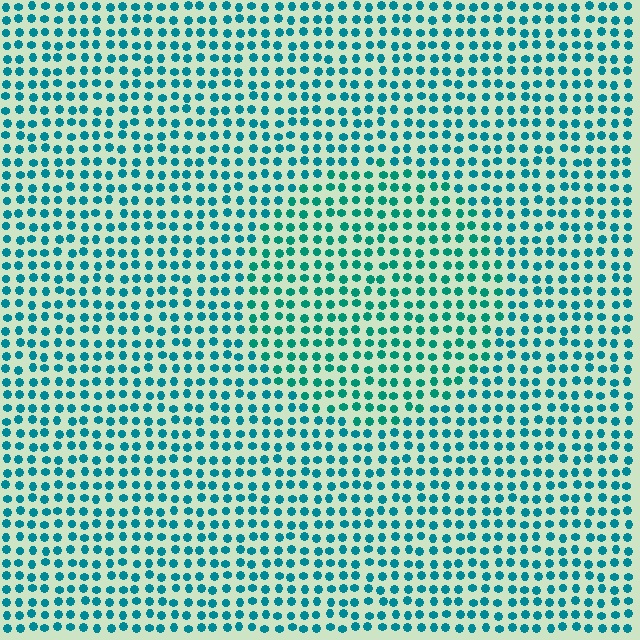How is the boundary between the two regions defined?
The boundary is defined purely by a slight shift in hue (about 19 degrees). Spacing, size, and orientation are identical on both sides.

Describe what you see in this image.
The image is filled with small teal elements in a uniform arrangement. A circle-shaped region is visible where the elements are tinted to a slightly different hue, forming a subtle color boundary.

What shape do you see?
I see a circle.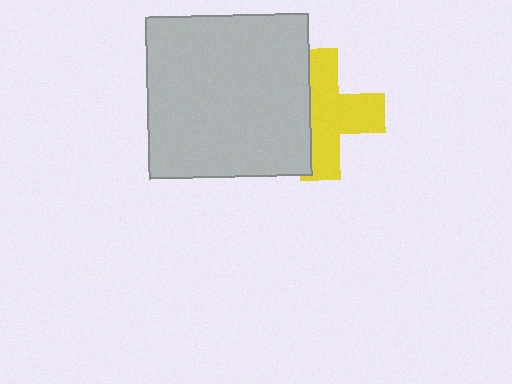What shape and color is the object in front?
The object in front is a light gray rectangle.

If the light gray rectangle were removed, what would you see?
You would see the complete yellow cross.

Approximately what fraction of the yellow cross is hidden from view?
Roughly 39% of the yellow cross is hidden behind the light gray rectangle.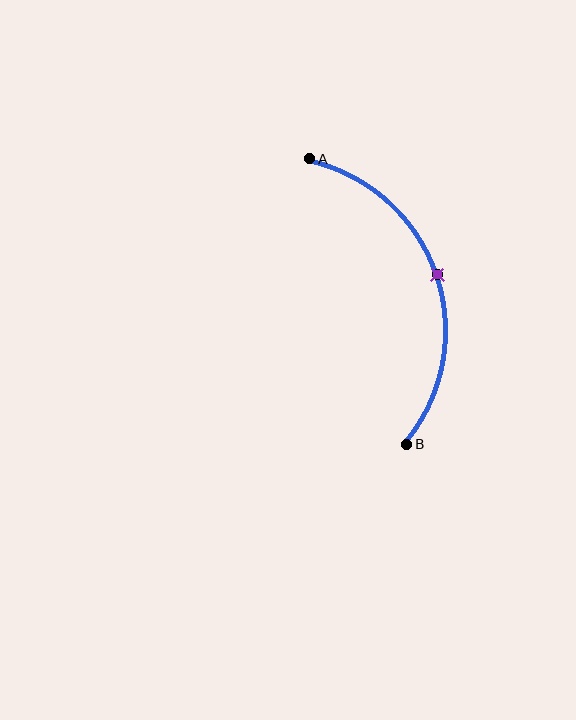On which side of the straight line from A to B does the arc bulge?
The arc bulges to the right of the straight line connecting A and B.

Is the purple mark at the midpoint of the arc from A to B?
Yes. The purple mark lies on the arc at equal arc-length from both A and B — it is the arc midpoint.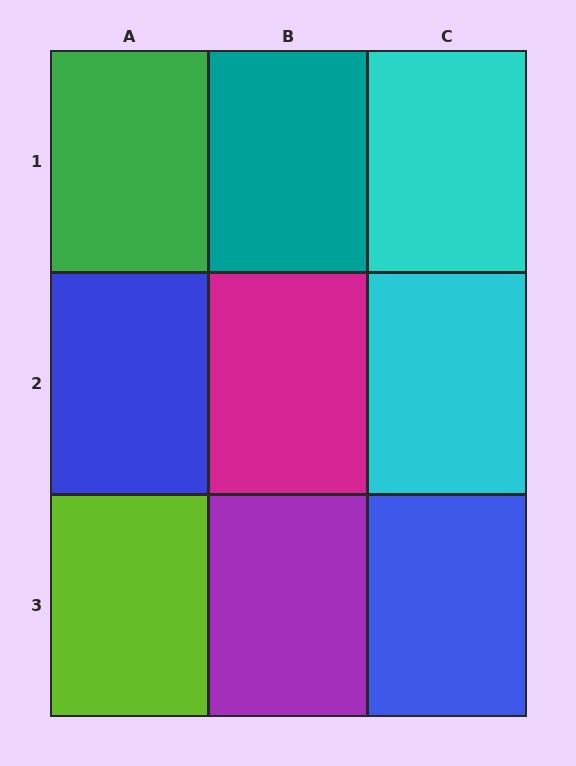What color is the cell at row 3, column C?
Blue.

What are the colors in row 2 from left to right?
Blue, magenta, cyan.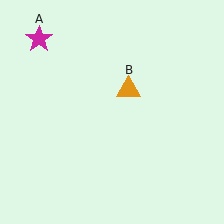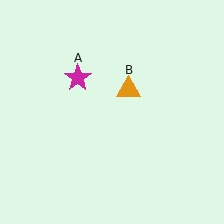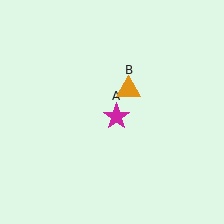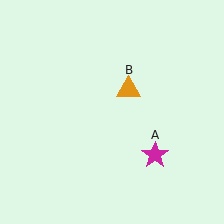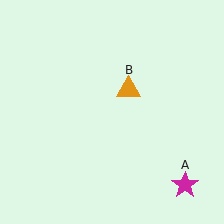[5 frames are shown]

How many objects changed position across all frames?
1 object changed position: magenta star (object A).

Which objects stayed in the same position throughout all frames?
Orange triangle (object B) remained stationary.